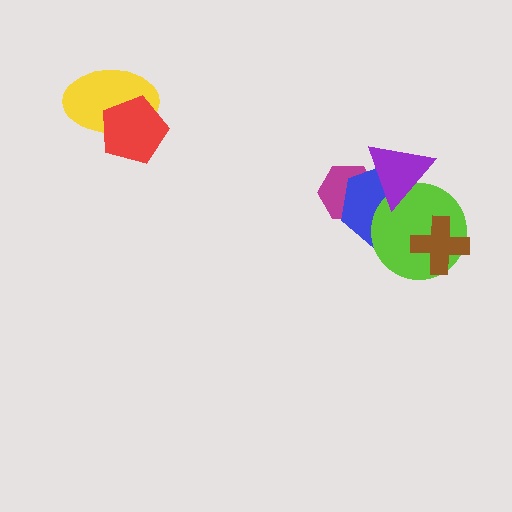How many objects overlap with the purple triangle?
3 objects overlap with the purple triangle.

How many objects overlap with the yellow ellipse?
1 object overlaps with the yellow ellipse.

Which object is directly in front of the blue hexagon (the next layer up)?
The lime circle is directly in front of the blue hexagon.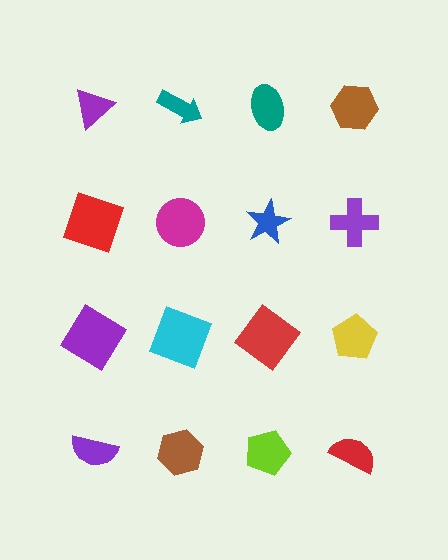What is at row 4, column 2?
A brown hexagon.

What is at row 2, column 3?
A blue star.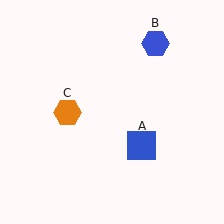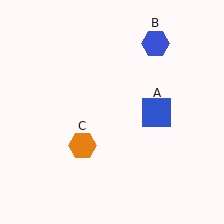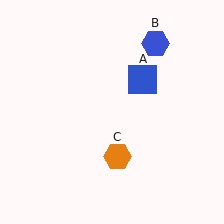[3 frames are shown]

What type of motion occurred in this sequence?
The blue square (object A), orange hexagon (object C) rotated counterclockwise around the center of the scene.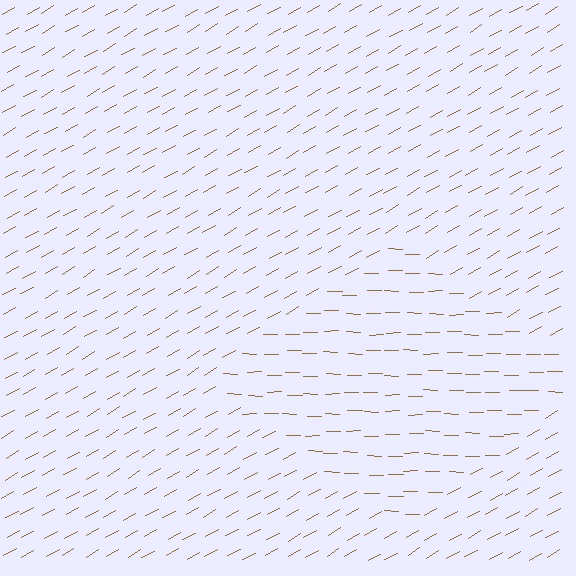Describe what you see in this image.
The image is filled with small brown line segments. A diamond region in the image has lines oriented differently from the surrounding lines, creating a visible texture boundary.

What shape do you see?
I see a diamond.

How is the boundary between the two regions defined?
The boundary is defined purely by a change in line orientation (approximately 30 degrees difference). All lines are the same color and thickness.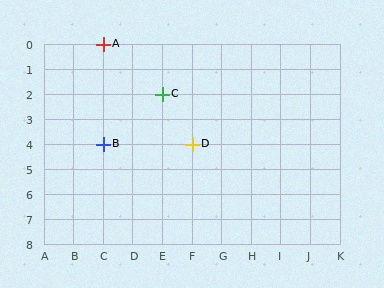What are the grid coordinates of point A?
Point A is at grid coordinates (C, 0).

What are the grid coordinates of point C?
Point C is at grid coordinates (E, 2).